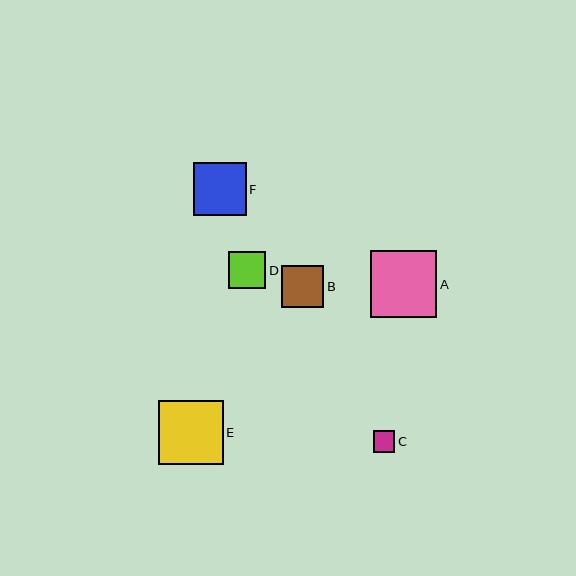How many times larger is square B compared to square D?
Square B is approximately 1.1 times the size of square D.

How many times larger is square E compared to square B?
Square E is approximately 1.5 times the size of square B.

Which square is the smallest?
Square C is the smallest with a size of approximately 22 pixels.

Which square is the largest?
Square A is the largest with a size of approximately 67 pixels.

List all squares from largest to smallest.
From largest to smallest: A, E, F, B, D, C.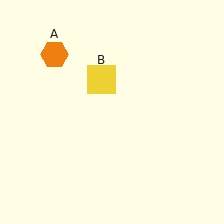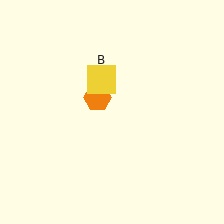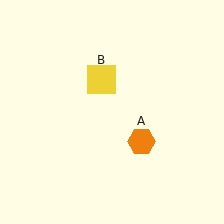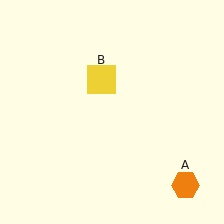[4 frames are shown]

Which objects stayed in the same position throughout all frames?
Yellow square (object B) remained stationary.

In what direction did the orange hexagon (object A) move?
The orange hexagon (object A) moved down and to the right.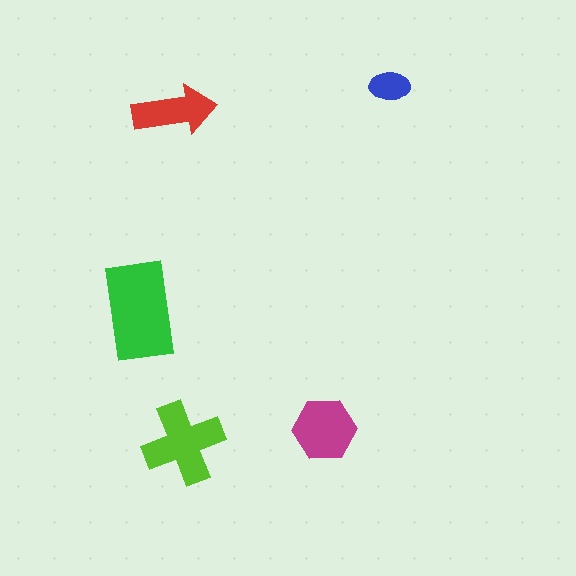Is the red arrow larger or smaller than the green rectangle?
Smaller.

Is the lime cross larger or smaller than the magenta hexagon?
Larger.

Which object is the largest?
The green rectangle.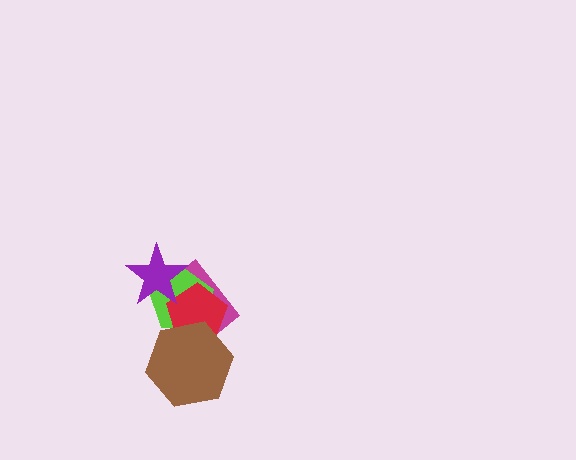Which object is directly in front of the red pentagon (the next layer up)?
The brown hexagon is directly in front of the red pentagon.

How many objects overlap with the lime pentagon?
4 objects overlap with the lime pentagon.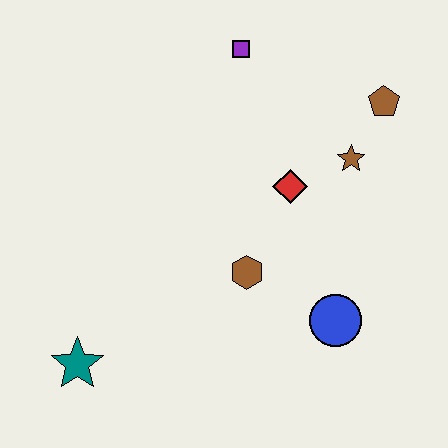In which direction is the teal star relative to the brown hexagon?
The teal star is to the left of the brown hexagon.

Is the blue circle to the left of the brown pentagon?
Yes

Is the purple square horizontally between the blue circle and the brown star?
No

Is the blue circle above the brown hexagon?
No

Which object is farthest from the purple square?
The teal star is farthest from the purple square.